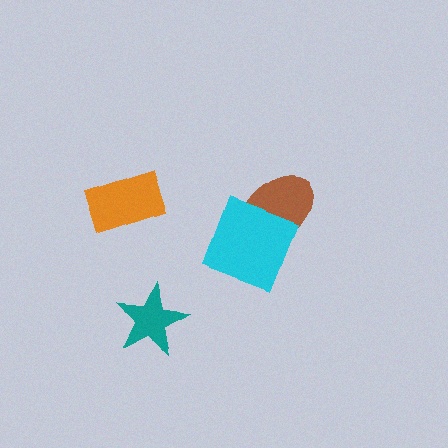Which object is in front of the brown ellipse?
The cyan square is in front of the brown ellipse.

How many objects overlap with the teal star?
0 objects overlap with the teal star.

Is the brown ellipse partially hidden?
Yes, it is partially covered by another shape.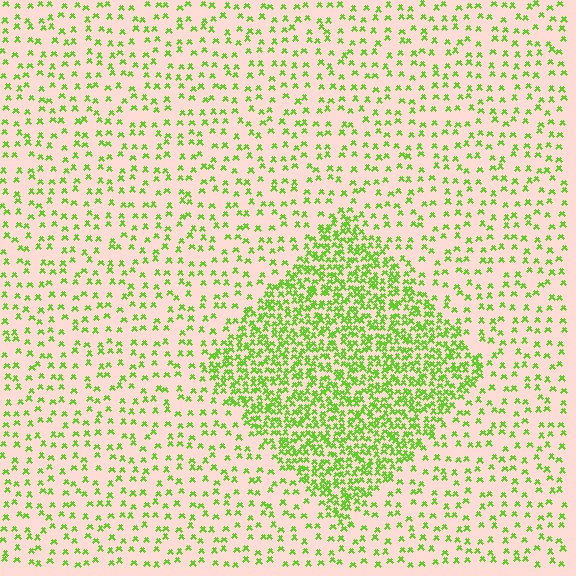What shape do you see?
I see a diamond.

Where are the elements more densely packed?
The elements are more densely packed inside the diamond boundary.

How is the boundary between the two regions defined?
The boundary is defined by a change in element density (approximately 2.8x ratio). All elements are the same color, size, and shape.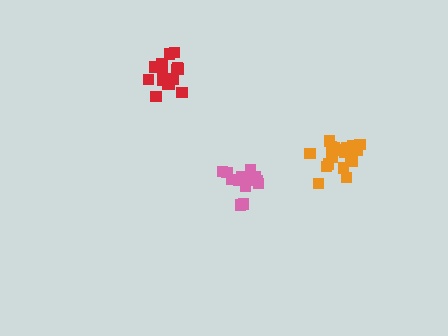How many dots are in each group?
Group 1: 18 dots, Group 2: 20 dots, Group 3: 14 dots (52 total).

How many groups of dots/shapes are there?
There are 3 groups.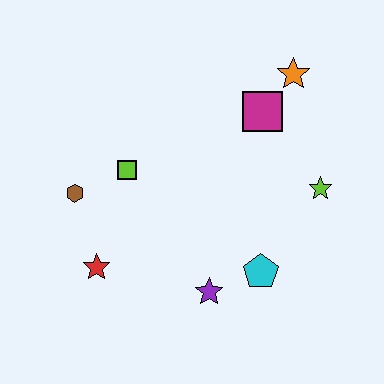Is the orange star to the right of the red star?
Yes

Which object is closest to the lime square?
The brown hexagon is closest to the lime square.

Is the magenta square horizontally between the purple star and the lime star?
Yes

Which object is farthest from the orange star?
The red star is farthest from the orange star.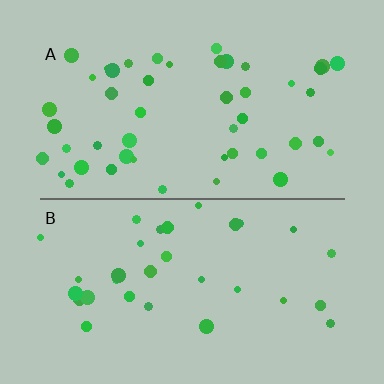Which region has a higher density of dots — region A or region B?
A (the top).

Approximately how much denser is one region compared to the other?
Approximately 1.5× — region A over region B.